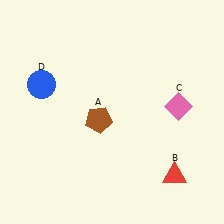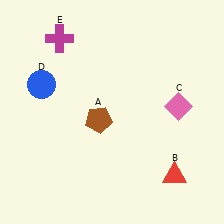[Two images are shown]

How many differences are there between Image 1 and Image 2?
There is 1 difference between the two images.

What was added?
A magenta cross (E) was added in Image 2.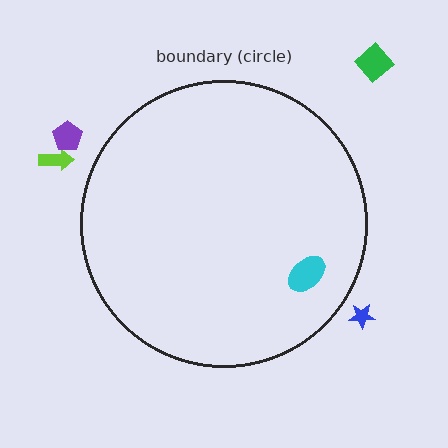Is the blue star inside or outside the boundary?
Outside.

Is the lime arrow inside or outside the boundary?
Outside.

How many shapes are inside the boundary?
1 inside, 4 outside.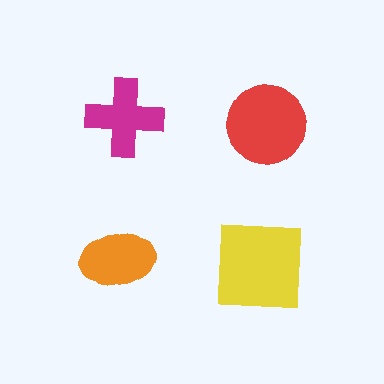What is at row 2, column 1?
An orange ellipse.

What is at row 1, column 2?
A red circle.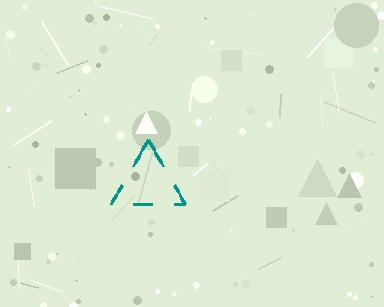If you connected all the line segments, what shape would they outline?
They would outline a triangle.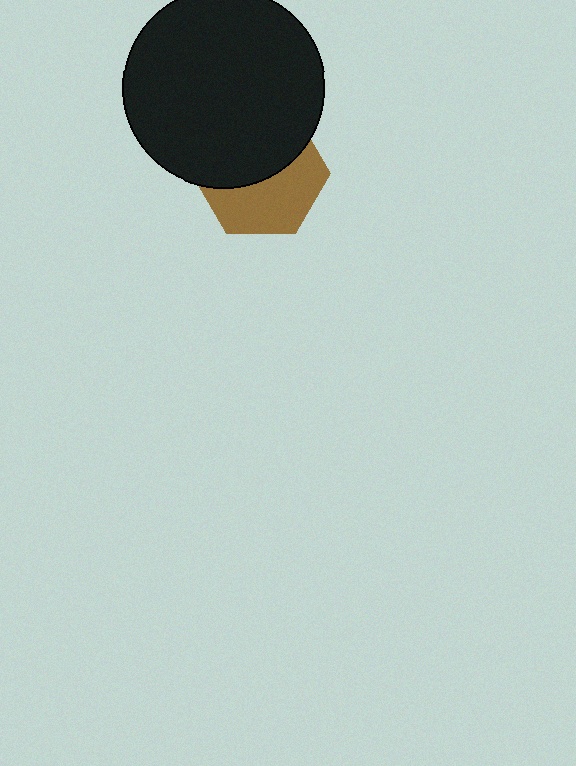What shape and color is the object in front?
The object in front is a black circle.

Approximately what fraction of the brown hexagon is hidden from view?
Roughly 51% of the brown hexagon is hidden behind the black circle.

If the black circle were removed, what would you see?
You would see the complete brown hexagon.